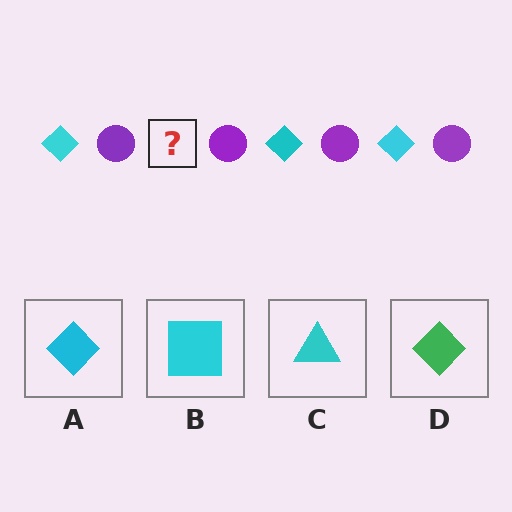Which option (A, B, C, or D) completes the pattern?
A.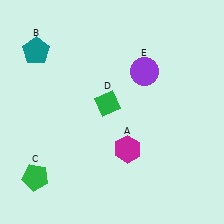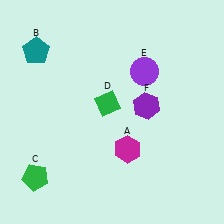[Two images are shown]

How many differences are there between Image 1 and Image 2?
There is 1 difference between the two images.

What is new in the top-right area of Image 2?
A purple hexagon (F) was added in the top-right area of Image 2.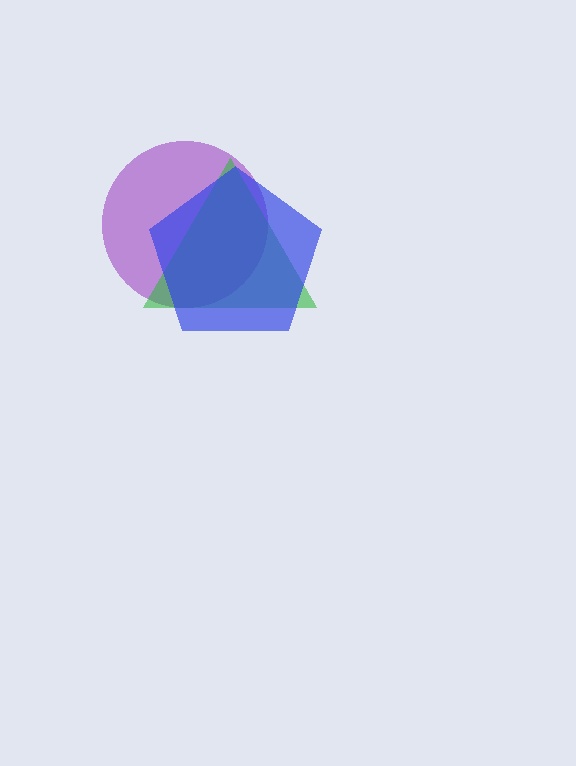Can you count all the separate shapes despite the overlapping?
Yes, there are 3 separate shapes.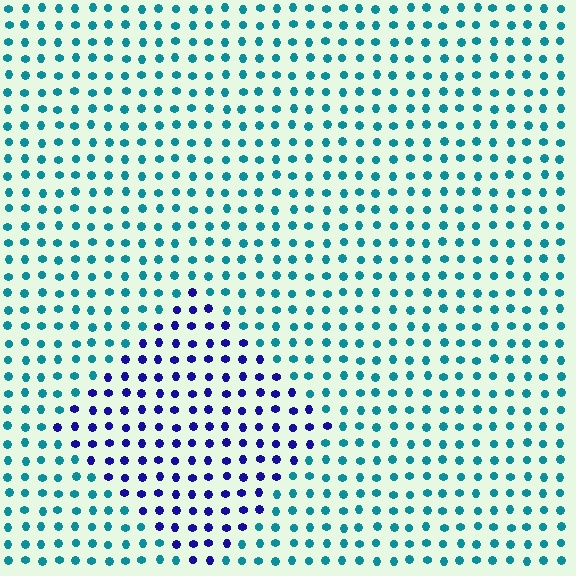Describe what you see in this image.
The image is filled with small teal elements in a uniform arrangement. A diamond-shaped region is visible where the elements are tinted to a slightly different hue, forming a subtle color boundary.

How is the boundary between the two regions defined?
The boundary is defined purely by a slight shift in hue (about 60 degrees). Spacing, size, and orientation are identical on both sides.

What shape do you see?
I see a diamond.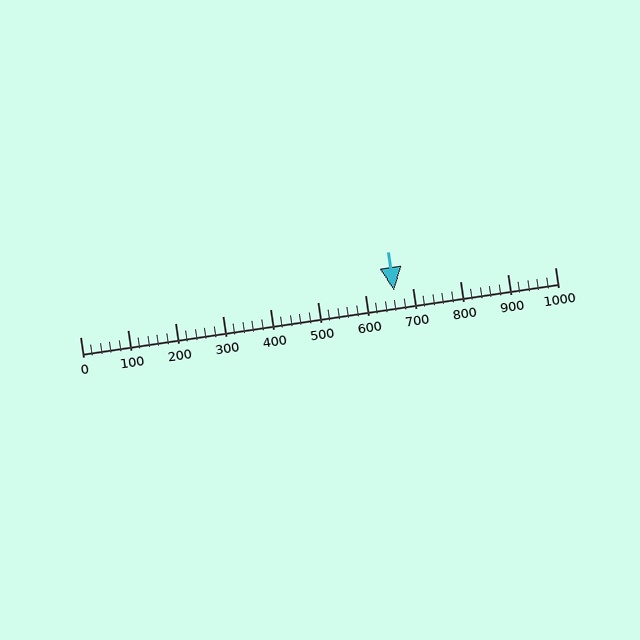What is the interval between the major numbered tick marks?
The major tick marks are spaced 100 units apart.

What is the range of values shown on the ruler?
The ruler shows values from 0 to 1000.